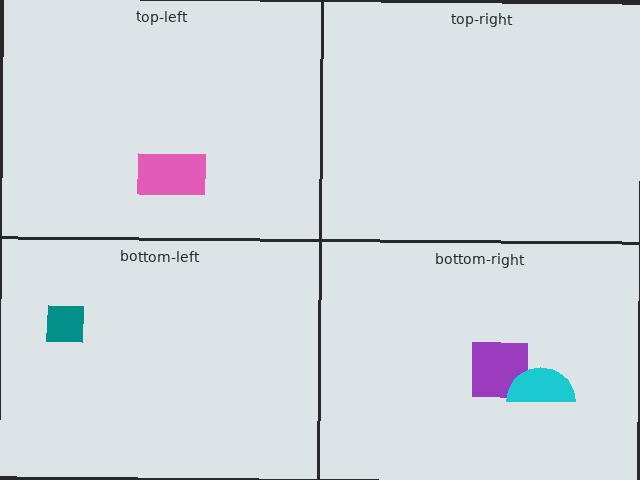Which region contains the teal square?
The bottom-left region.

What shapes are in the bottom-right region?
The purple square, the cyan semicircle.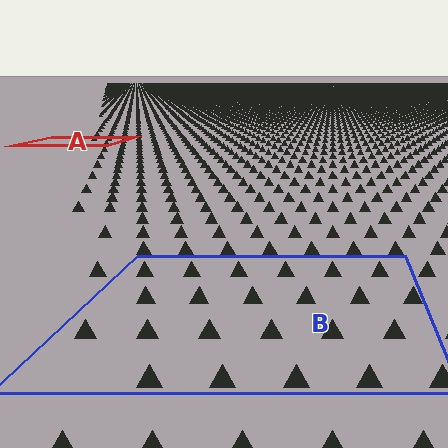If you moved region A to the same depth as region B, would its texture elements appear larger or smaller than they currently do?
They would appear larger. At a closer depth, the same texture elements are projected at a bigger on-screen size.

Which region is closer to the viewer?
Region B is closer. The texture elements there are larger and more spread out.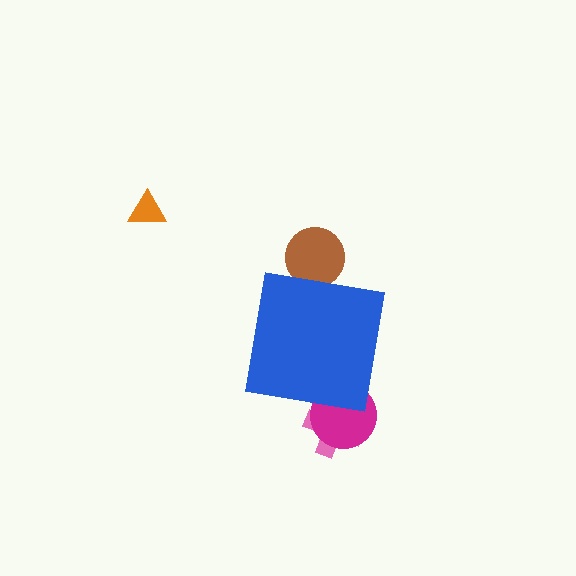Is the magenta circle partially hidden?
Yes, the magenta circle is partially hidden behind the blue square.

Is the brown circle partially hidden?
Yes, the brown circle is partially hidden behind the blue square.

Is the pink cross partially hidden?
Yes, the pink cross is partially hidden behind the blue square.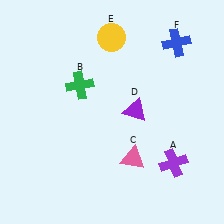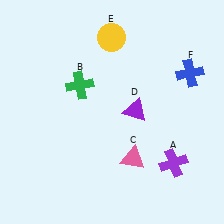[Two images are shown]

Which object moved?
The blue cross (F) moved down.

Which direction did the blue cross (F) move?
The blue cross (F) moved down.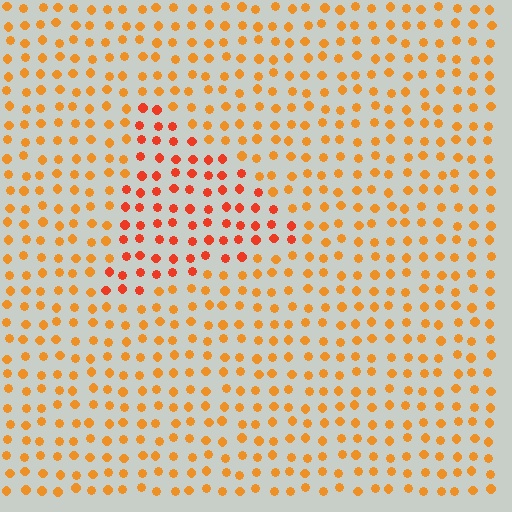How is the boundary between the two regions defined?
The boundary is defined purely by a slight shift in hue (about 26 degrees). Spacing, size, and orientation are identical on both sides.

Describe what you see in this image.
The image is filled with small orange elements in a uniform arrangement. A triangle-shaped region is visible where the elements are tinted to a slightly different hue, forming a subtle color boundary.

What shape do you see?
I see a triangle.